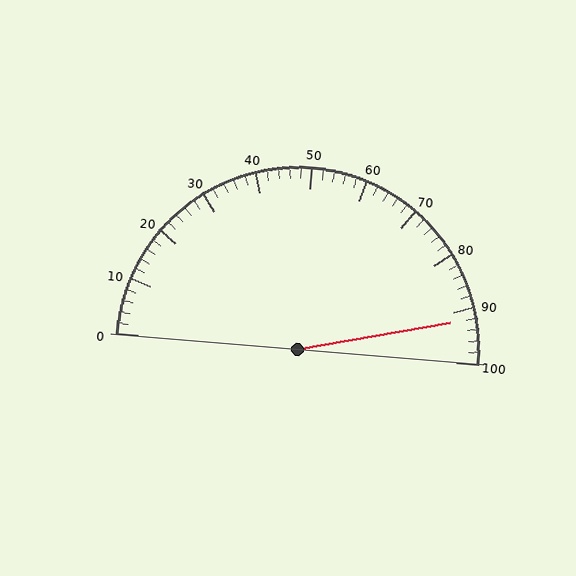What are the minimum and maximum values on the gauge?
The gauge ranges from 0 to 100.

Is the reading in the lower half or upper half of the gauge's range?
The reading is in the upper half of the range (0 to 100).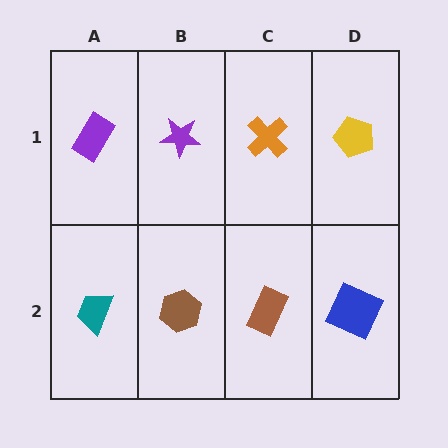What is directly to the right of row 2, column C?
A blue square.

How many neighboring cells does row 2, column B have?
3.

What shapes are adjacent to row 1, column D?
A blue square (row 2, column D), an orange cross (row 1, column C).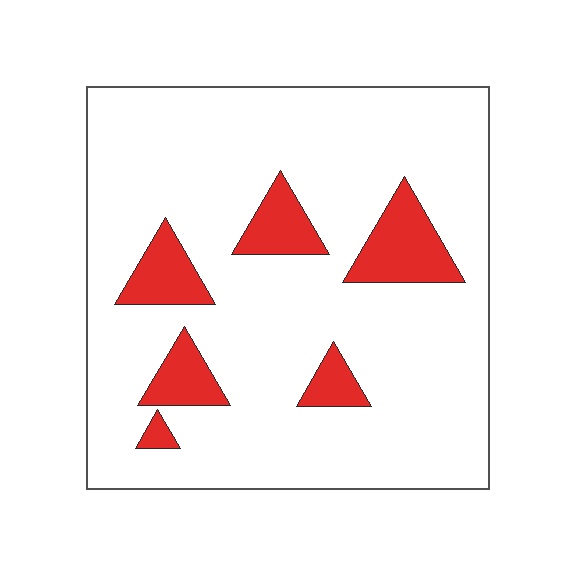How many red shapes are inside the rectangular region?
6.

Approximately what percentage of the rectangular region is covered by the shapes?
Approximately 15%.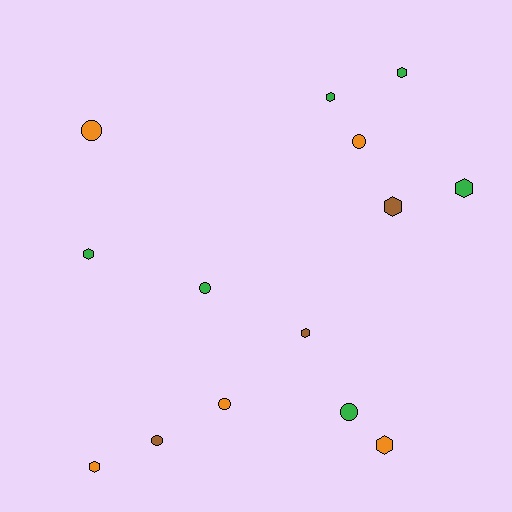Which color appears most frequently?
Green, with 6 objects.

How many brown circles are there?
There is 1 brown circle.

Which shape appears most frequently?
Hexagon, with 8 objects.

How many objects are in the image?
There are 14 objects.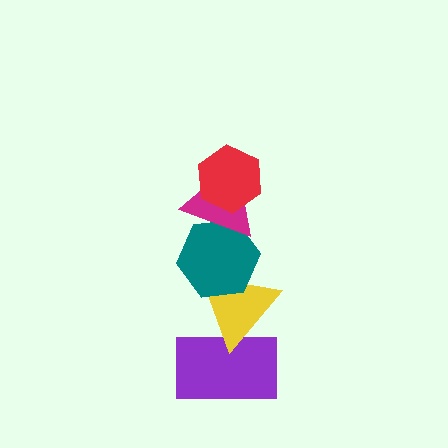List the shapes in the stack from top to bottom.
From top to bottom: the red hexagon, the magenta triangle, the teal hexagon, the yellow triangle, the purple rectangle.